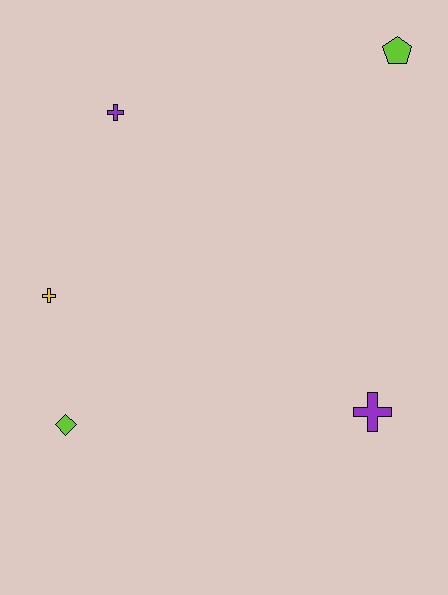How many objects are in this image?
There are 5 objects.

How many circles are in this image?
There are no circles.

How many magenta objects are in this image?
There are no magenta objects.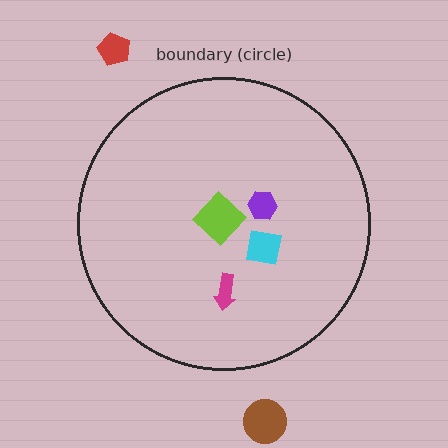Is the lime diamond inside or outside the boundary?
Inside.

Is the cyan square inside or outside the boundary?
Inside.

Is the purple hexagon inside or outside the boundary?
Inside.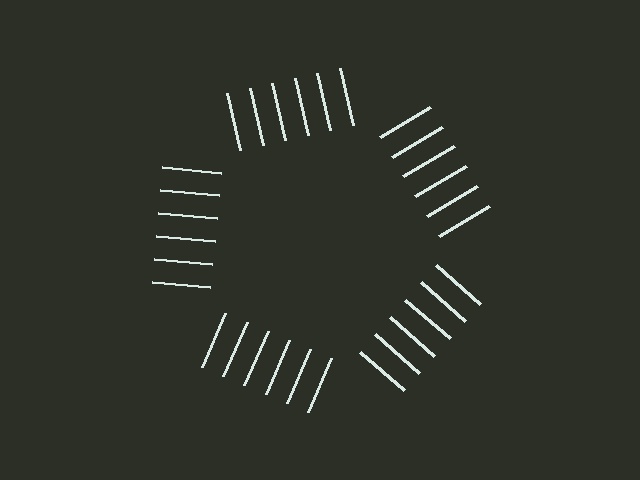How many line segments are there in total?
30 — 6 along each of the 5 edges.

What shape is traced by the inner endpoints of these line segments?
An illusory pentagon — the line segments terminate on its edges but no continuous stroke is drawn.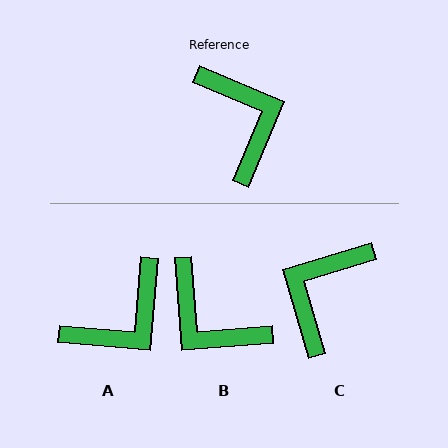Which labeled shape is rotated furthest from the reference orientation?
B, about 153 degrees away.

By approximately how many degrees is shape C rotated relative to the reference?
Approximately 130 degrees counter-clockwise.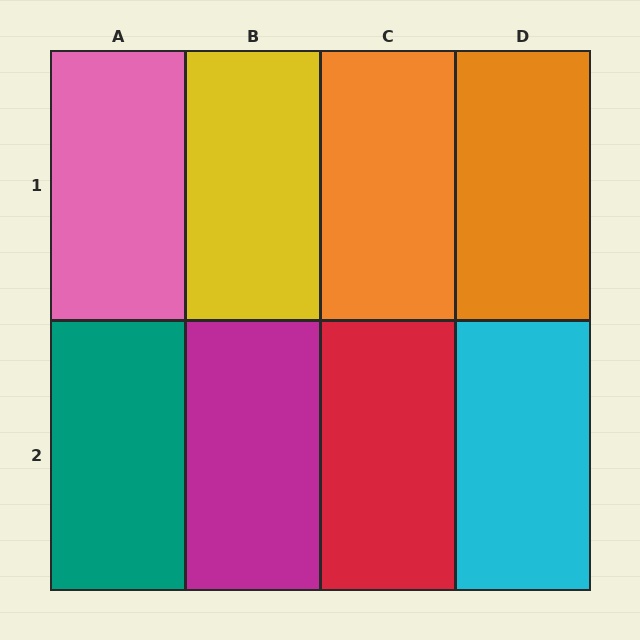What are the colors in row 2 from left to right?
Teal, magenta, red, cyan.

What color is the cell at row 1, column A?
Pink.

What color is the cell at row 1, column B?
Yellow.